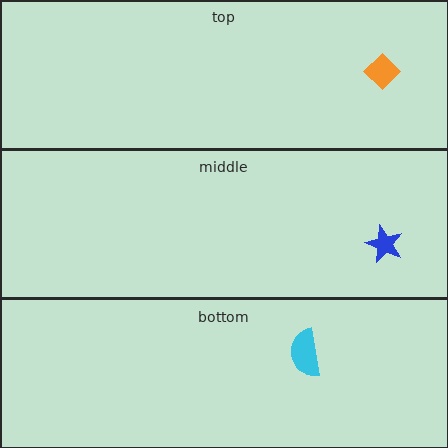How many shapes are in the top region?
1.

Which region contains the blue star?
The middle region.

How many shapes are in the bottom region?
1.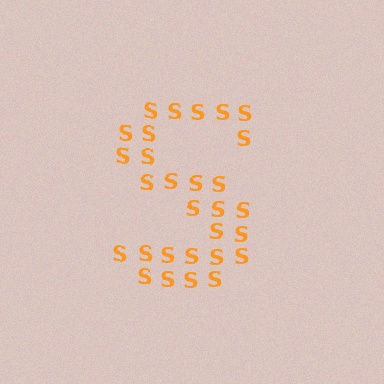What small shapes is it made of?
It is made of small letter S's.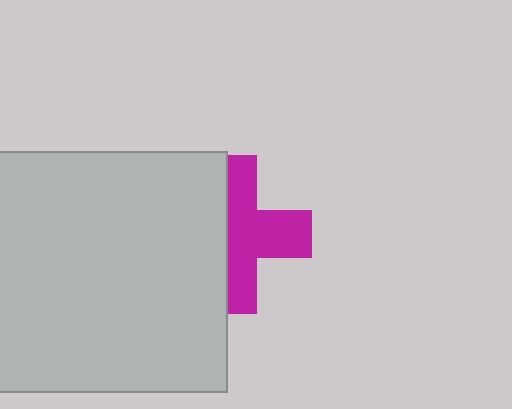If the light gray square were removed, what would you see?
You would see the complete magenta cross.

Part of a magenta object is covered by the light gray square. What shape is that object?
It is a cross.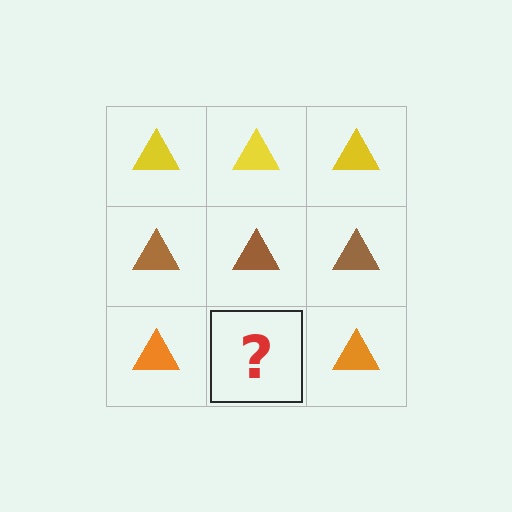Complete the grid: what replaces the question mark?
The question mark should be replaced with an orange triangle.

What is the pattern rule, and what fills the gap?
The rule is that each row has a consistent color. The gap should be filled with an orange triangle.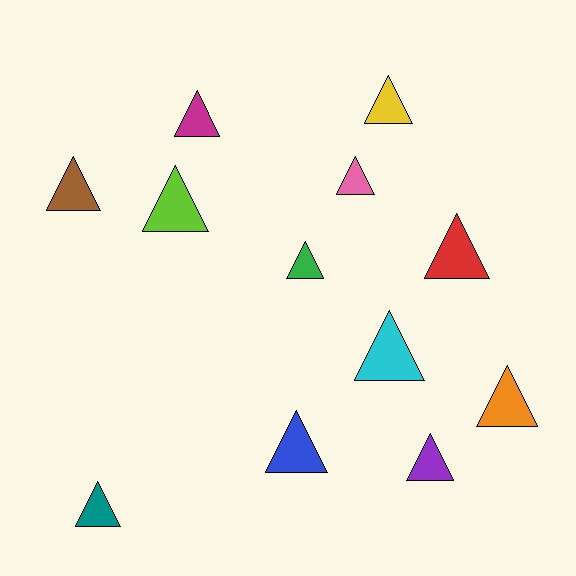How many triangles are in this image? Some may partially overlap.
There are 12 triangles.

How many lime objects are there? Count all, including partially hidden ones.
There is 1 lime object.